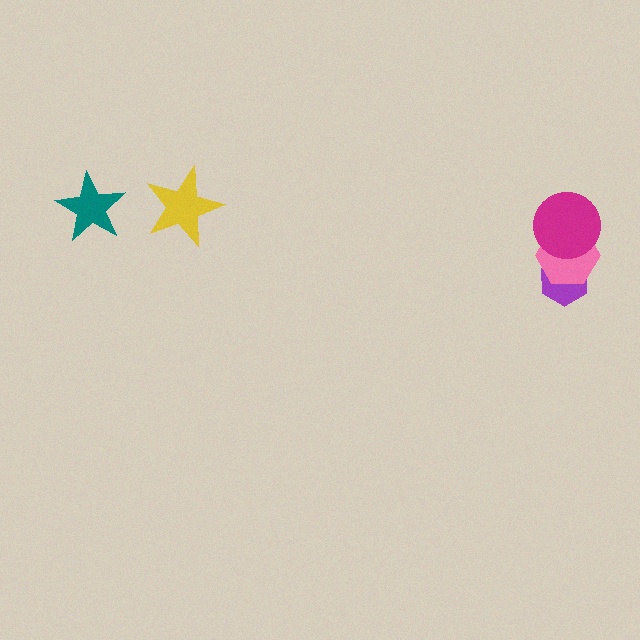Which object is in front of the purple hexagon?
The pink hexagon is in front of the purple hexagon.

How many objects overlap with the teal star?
0 objects overlap with the teal star.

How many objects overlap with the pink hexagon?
2 objects overlap with the pink hexagon.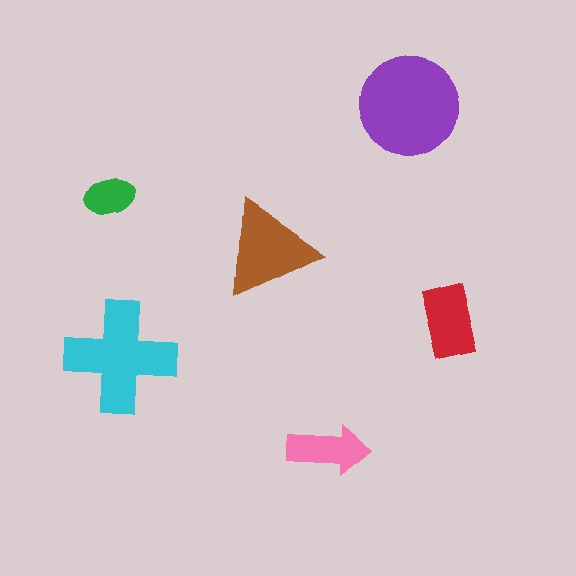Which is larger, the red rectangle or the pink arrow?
The red rectangle.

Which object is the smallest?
The green ellipse.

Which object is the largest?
The purple circle.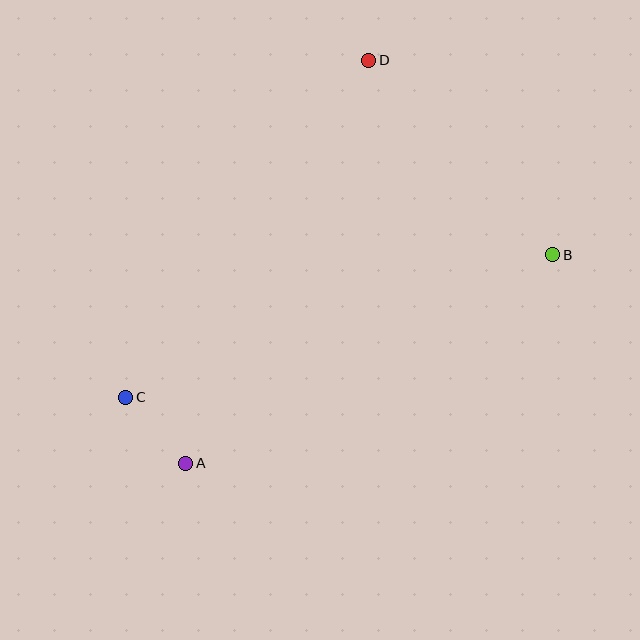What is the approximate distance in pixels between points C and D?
The distance between C and D is approximately 415 pixels.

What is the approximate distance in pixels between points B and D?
The distance between B and D is approximately 268 pixels.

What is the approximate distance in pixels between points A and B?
The distance between A and B is approximately 422 pixels.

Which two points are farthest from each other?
Points B and C are farthest from each other.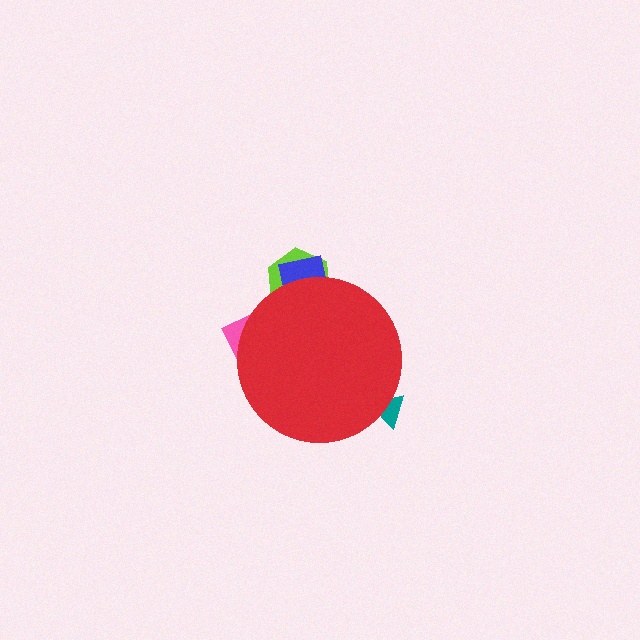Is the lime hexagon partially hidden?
Yes, the lime hexagon is partially hidden behind the red circle.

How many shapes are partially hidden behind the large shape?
4 shapes are partially hidden.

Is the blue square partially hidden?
Yes, the blue square is partially hidden behind the red circle.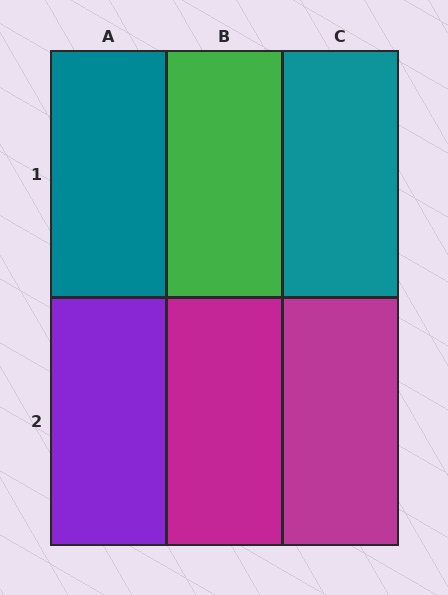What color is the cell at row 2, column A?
Purple.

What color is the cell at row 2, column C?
Magenta.